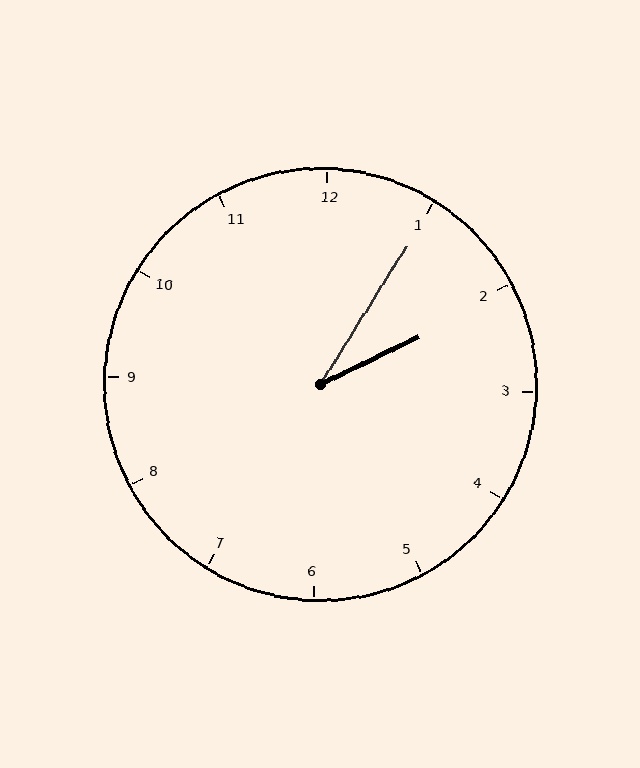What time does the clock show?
2:05.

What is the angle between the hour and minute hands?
Approximately 32 degrees.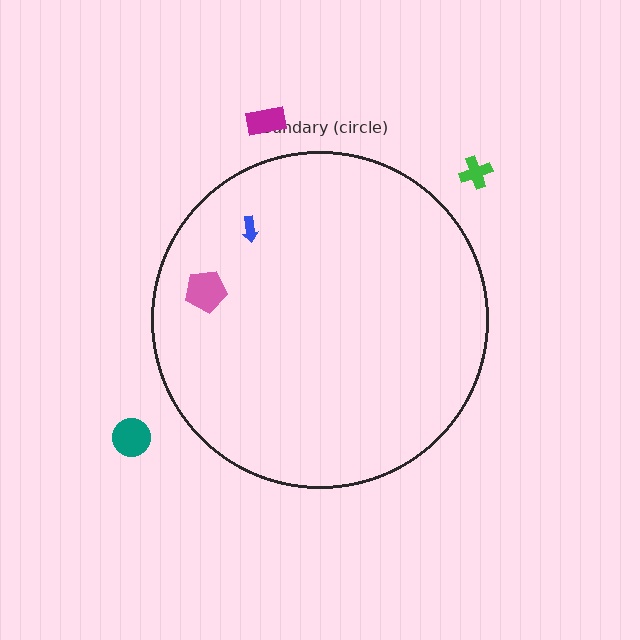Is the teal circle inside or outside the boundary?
Outside.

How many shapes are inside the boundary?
2 inside, 3 outside.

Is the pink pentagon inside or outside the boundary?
Inside.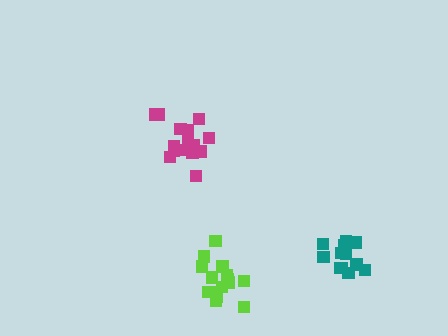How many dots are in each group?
Group 1: 18 dots, Group 2: 14 dots, Group 3: 16 dots (48 total).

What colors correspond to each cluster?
The clusters are colored: magenta, teal, lime.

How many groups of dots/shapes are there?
There are 3 groups.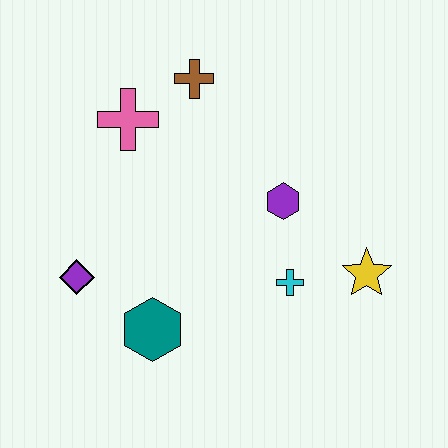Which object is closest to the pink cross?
The brown cross is closest to the pink cross.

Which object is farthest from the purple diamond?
The yellow star is farthest from the purple diamond.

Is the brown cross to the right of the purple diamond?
Yes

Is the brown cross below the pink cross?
No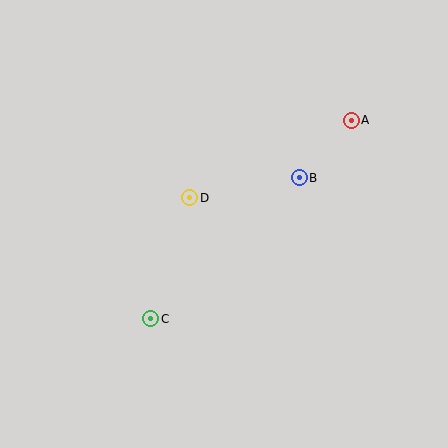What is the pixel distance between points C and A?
The distance between C and A is 282 pixels.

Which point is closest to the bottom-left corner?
Point C is closest to the bottom-left corner.